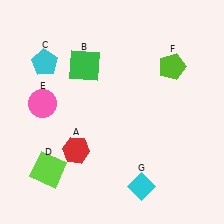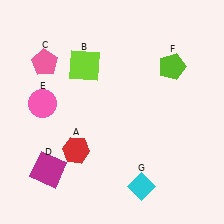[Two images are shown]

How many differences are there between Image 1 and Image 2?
There are 3 differences between the two images.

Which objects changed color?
B changed from green to lime. C changed from cyan to pink. D changed from lime to magenta.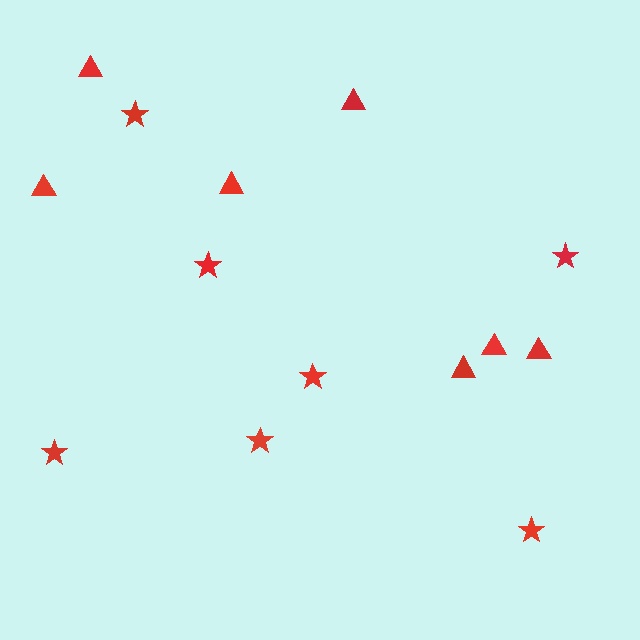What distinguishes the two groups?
There are 2 groups: one group of triangles (7) and one group of stars (7).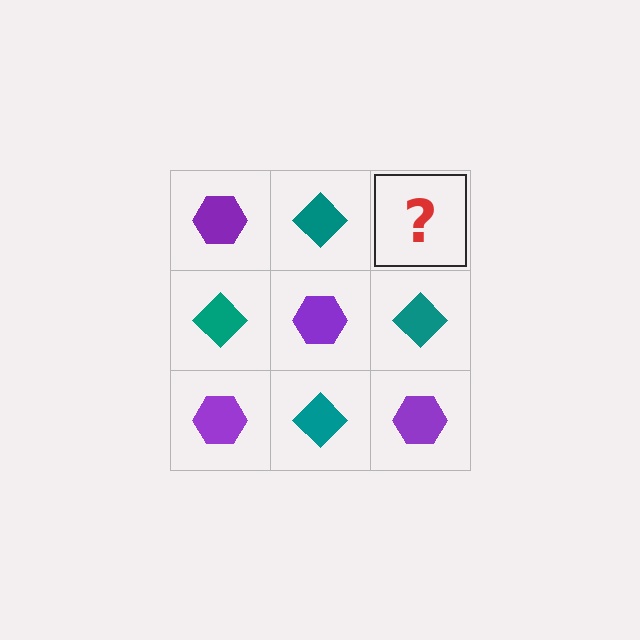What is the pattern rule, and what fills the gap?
The rule is that it alternates purple hexagon and teal diamond in a checkerboard pattern. The gap should be filled with a purple hexagon.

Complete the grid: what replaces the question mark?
The question mark should be replaced with a purple hexagon.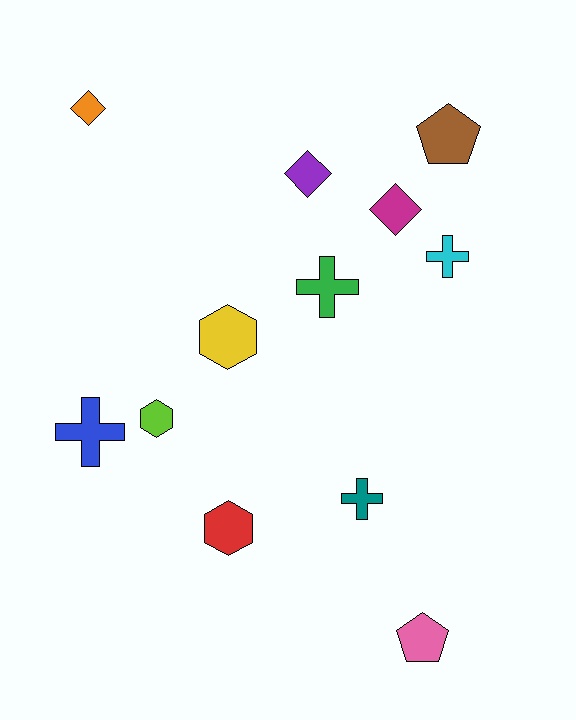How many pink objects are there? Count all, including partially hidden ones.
There is 1 pink object.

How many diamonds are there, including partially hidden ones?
There are 3 diamonds.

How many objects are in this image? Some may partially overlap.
There are 12 objects.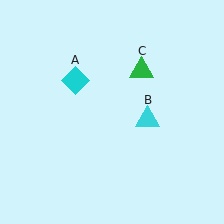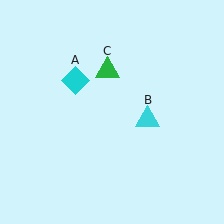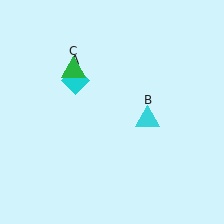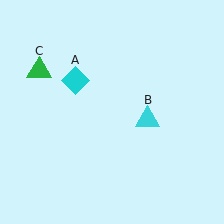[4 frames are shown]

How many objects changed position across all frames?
1 object changed position: green triangle (object C).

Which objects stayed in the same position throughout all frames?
Cyan diamond (object A) and cyan triangle (object B) remained stationary.